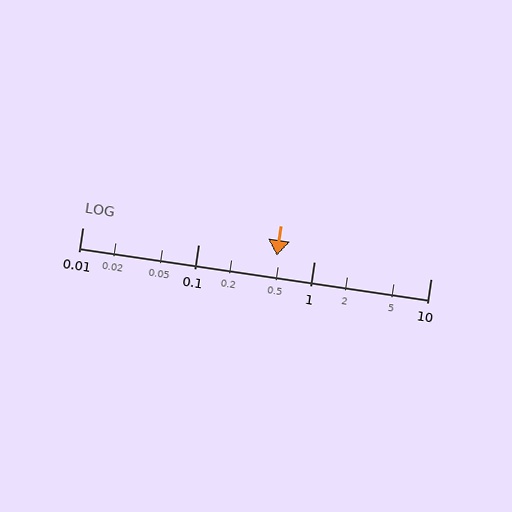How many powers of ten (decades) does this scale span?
The scale spans 3 decades, from 0.01 to 10.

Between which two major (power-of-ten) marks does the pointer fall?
The pointer is between 0.1 and 1.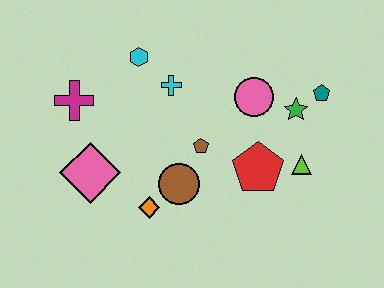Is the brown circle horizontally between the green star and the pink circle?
No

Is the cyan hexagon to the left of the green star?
Yes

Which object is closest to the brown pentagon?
The brown circle is closest to the brown pentagon.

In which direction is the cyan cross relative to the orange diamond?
The cyan cross is above the orange diamond.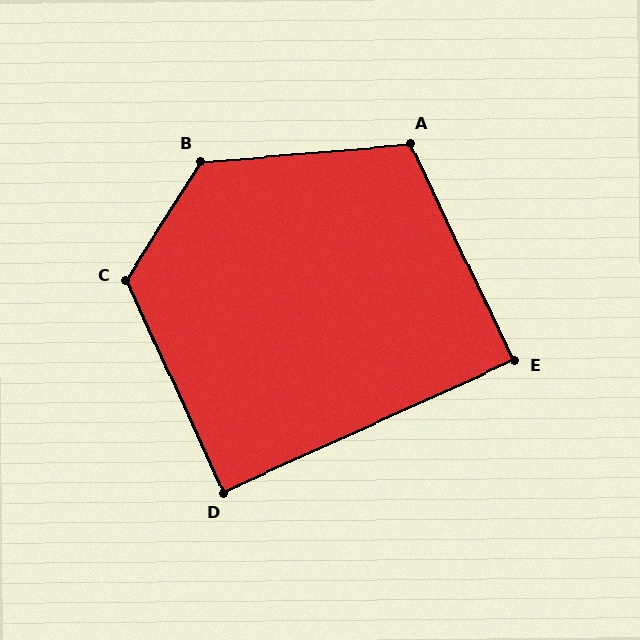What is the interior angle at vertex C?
Approximately 123 degrees (obtuse).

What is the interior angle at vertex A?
Approximately 110 degrees (obtuse).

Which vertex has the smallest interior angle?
E, at approximately 89 degrees.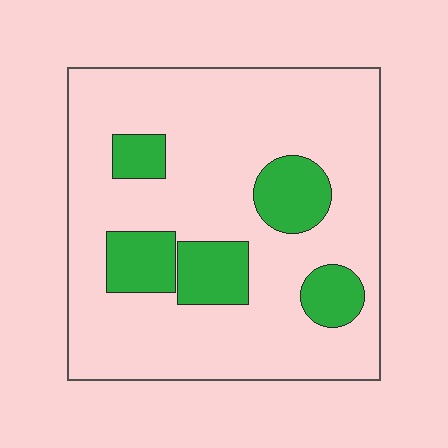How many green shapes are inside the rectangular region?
5.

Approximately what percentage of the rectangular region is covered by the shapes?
Approximately 20%.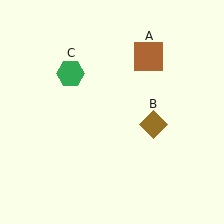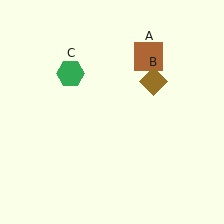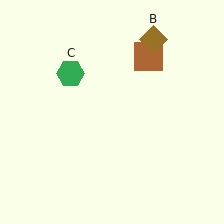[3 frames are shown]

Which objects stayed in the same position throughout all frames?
Brown square (object A) and green hexagon (object C) remained stationary.